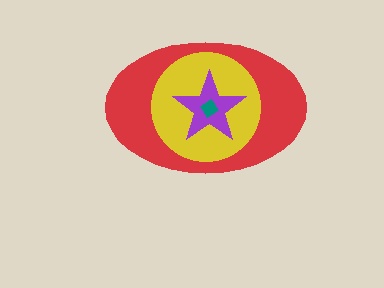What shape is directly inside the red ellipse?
The yellow circle.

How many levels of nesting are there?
4.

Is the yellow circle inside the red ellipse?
Yes.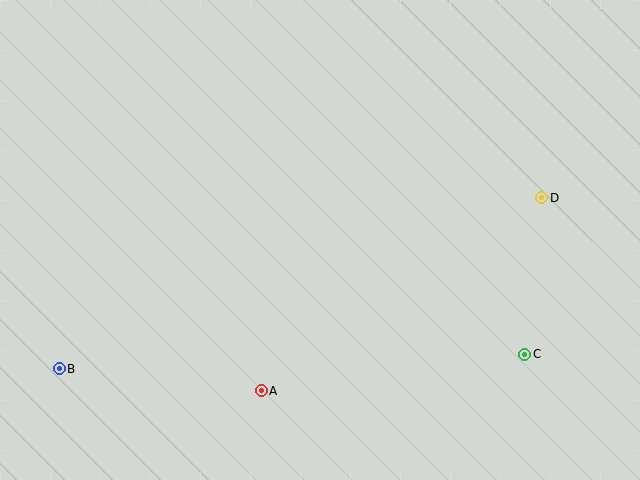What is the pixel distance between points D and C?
The distance between D and C is 157 pixels.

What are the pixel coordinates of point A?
Point A is at (261, 391).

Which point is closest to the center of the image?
Point A at (261, 391) is closest to the center.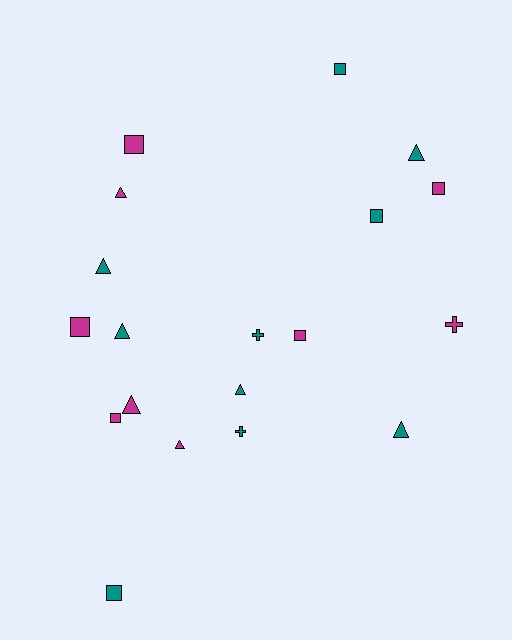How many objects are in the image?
There are 19 objects.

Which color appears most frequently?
Teal, with 10 objects.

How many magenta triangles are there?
There are 3 magenta triangles.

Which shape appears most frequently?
Square, with 8 objects.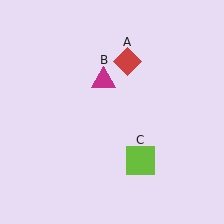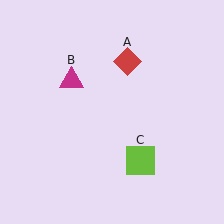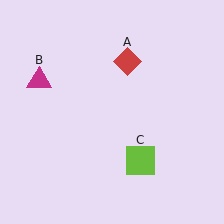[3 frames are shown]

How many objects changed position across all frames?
1 object changed position: magenta triangle (object B).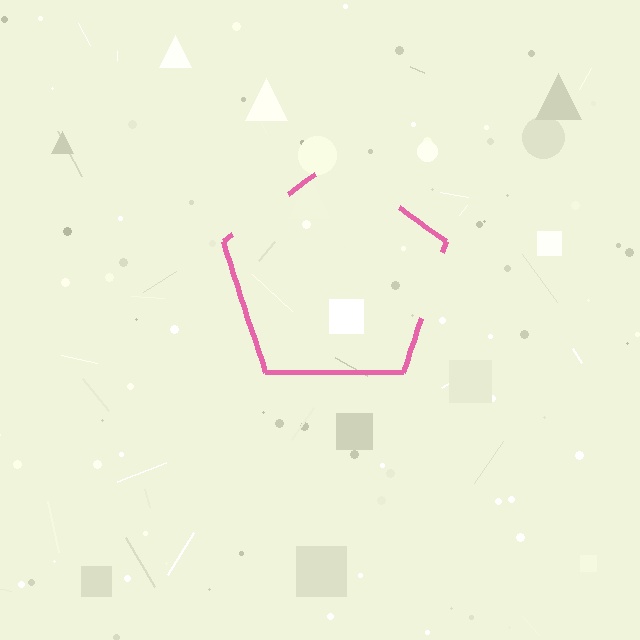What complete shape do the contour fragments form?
The contour fragments form a pentagon.